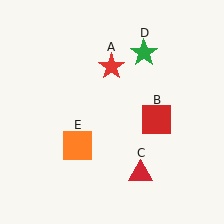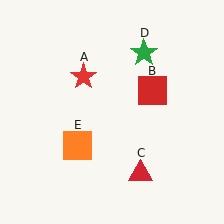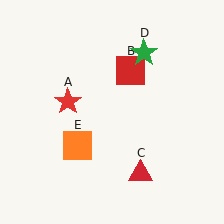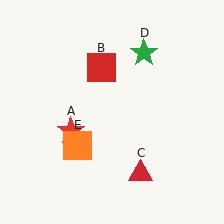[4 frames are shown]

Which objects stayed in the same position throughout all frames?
Red triangle (object C) and green star (object D) and orange square (object E) remained stationary.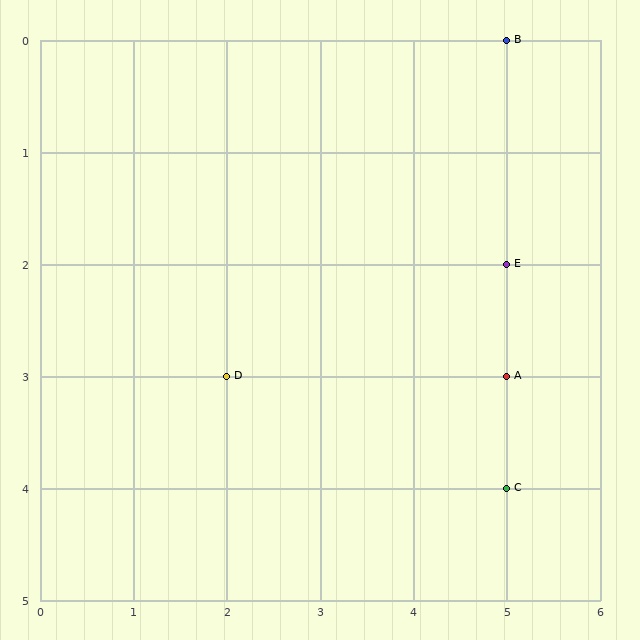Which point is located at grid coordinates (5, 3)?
Point A is at (5, 3).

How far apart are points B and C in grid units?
Points B and C are 4 rows apart.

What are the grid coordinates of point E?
Point E is at grid coordinates (5, 2).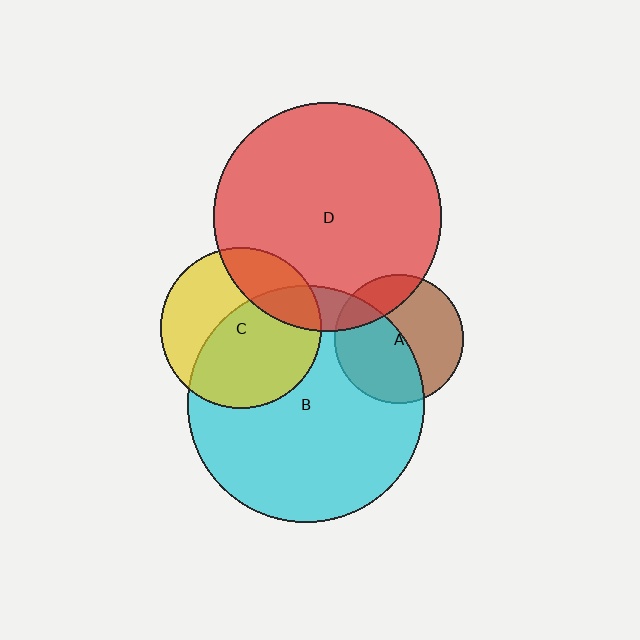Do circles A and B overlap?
Yes.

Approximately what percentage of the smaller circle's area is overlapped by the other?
Approximately 50%.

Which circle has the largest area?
Circle B (cyan).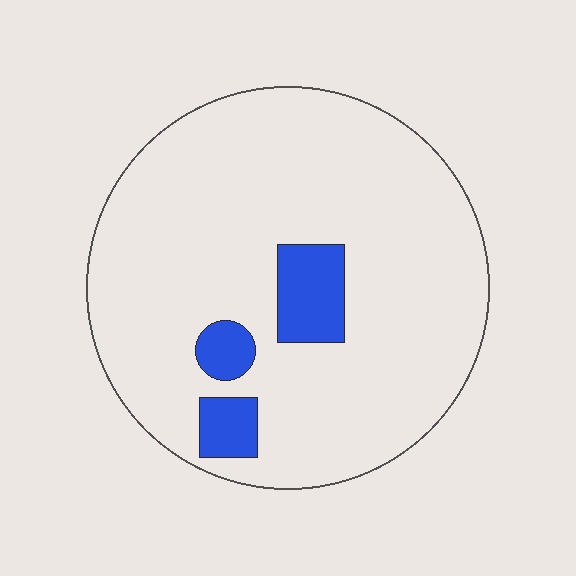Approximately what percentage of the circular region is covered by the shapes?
Approximately 10%.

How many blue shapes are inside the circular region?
3.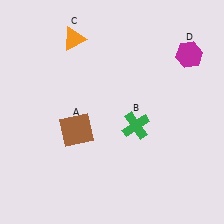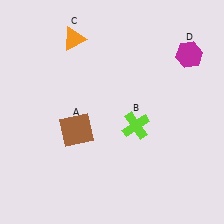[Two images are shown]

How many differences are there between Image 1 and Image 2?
There is 1 difference between the two images.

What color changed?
The cross (B) changed from green in Image 1 to lime in Image 2.